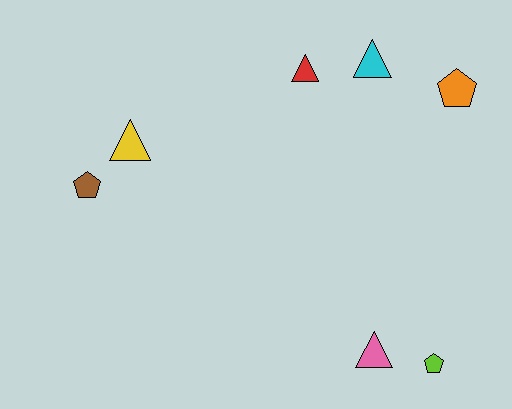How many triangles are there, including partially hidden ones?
There are 4 triangles.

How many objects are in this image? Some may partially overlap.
There are 7 objects.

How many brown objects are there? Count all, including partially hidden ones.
There is 1 brown object.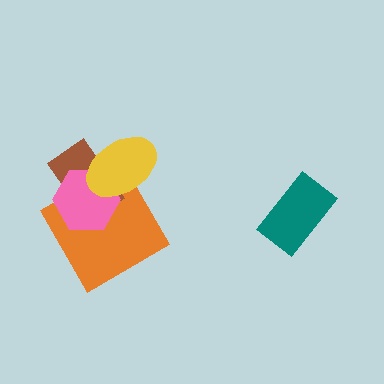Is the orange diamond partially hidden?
Yes, it is partially covered by another shape.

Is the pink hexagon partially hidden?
Yes, it is partially covered by another shape.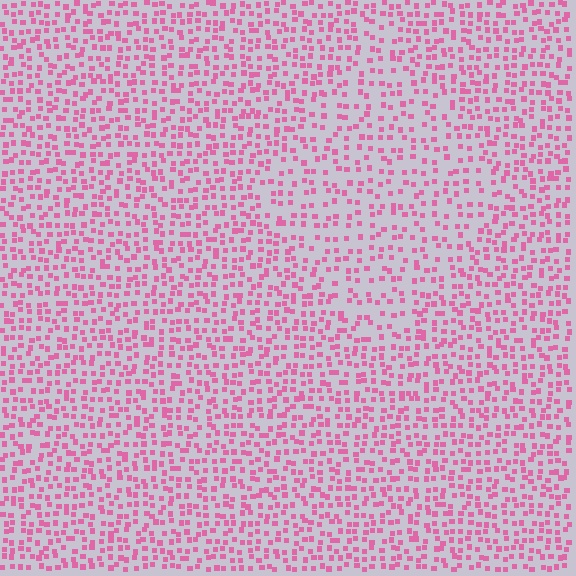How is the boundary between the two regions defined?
The boundary is defined by a change in element density (approximately 1.6x ratio). All elements are the same color, size, and shape.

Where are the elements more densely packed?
The elements are more densely packed outside the diamond boundary.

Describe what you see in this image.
The image contains small pink elements arranged at two different densities. A diamond-shaped region is visible where the elements are less densely packed than the surrounding area.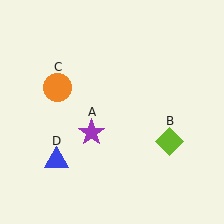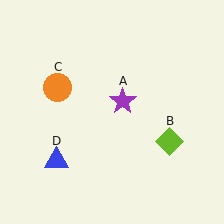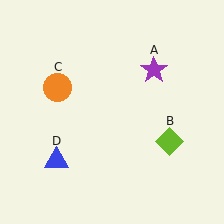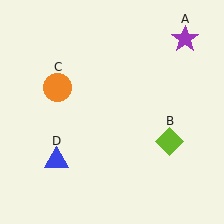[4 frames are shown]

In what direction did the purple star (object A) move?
The purple star (object A) moved up and to the right.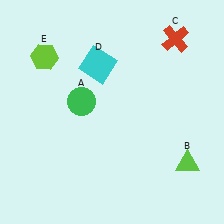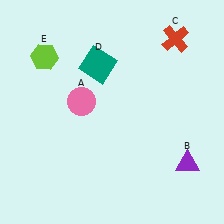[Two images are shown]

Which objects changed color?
A changed from green to pink. B changed from lime to purple. D changed from cyan to teal.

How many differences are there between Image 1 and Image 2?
There are 3 differences between the two images.